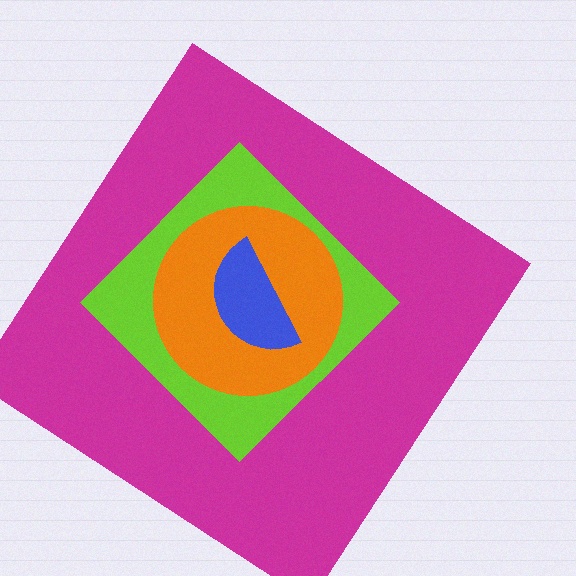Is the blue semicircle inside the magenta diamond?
Yes.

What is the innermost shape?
The blue semicircle.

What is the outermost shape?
The magenta diamond.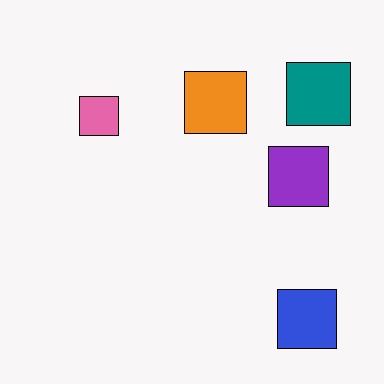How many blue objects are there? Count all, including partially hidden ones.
There is 1 blue object.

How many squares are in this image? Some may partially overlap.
There are 5 squares.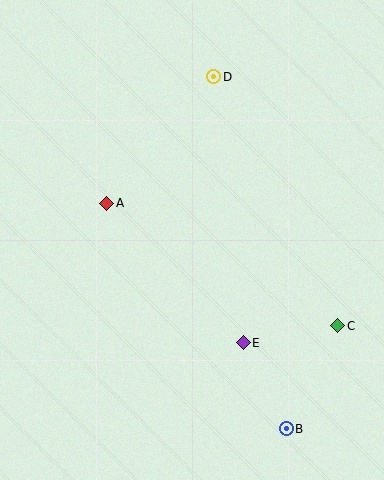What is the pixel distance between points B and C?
The distance between B and C is 116 pixels.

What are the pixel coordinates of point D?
Point D is at (214, 77).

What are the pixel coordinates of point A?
Point A is at (107, 203).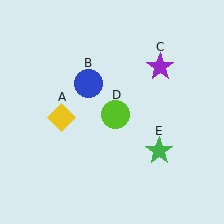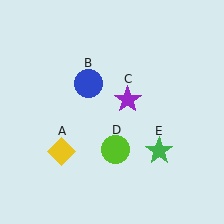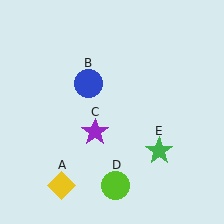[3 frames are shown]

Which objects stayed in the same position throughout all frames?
Blue circle (object B) and green star (object E) remained stationary.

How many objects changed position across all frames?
3 objects changed position: yellow diamond (object A), purple star (object C), lime circle (object D).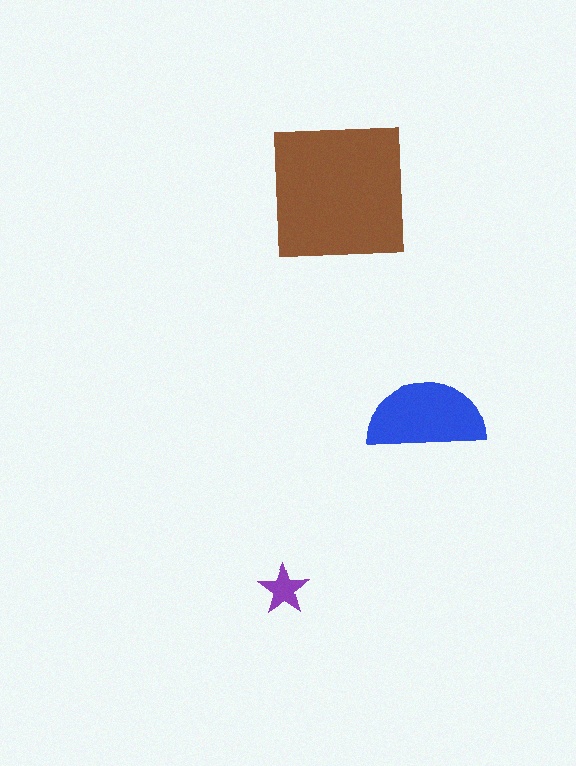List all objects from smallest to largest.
The purple star, the blue semicircle, the brown square.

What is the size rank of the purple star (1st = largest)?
3rd.